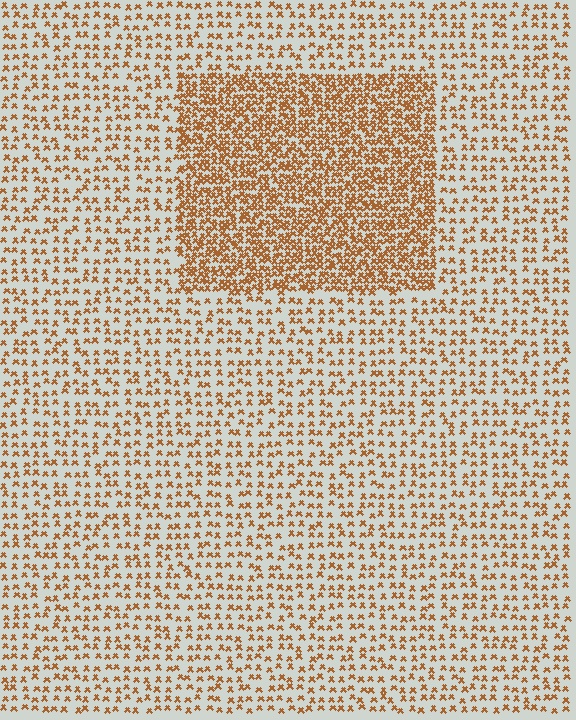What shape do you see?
I see a rectangle.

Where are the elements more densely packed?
The elements are more densely packed inside the rectangle boundary.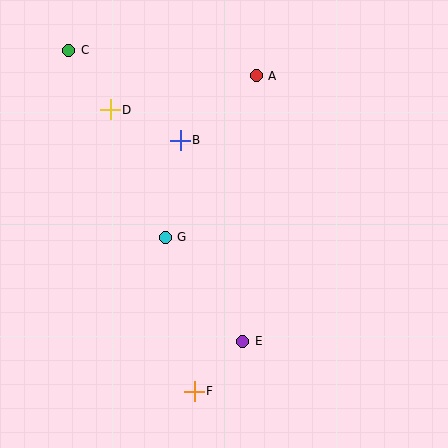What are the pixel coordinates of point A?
Point A is at (256, 76).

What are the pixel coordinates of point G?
Point G is at (165, 237).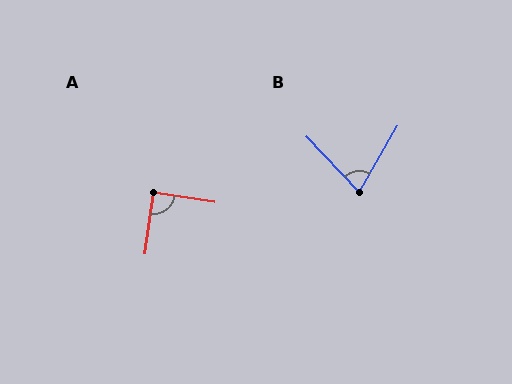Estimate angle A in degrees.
Approximately 89 degrees.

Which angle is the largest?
A, at approximately 89 degrees.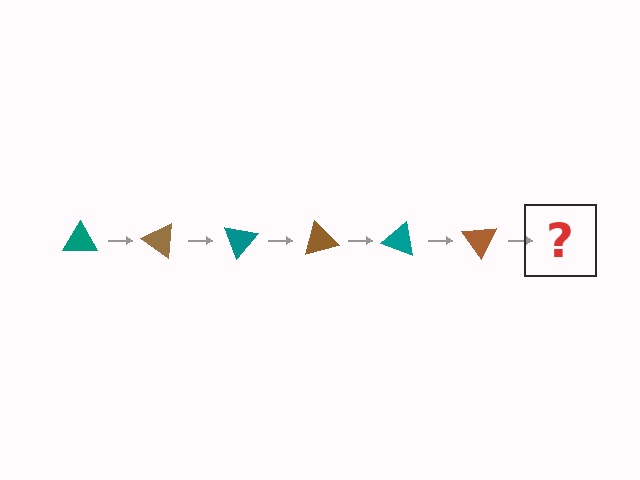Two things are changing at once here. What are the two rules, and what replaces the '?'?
The two rules are that it rotates 35 degrees each step and the color cycles through teal and brown. The '?' should be a teal triangle, rotated 210 degrees from the start.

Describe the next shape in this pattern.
It should be a teal triangle, rotated 210 degrees from the start.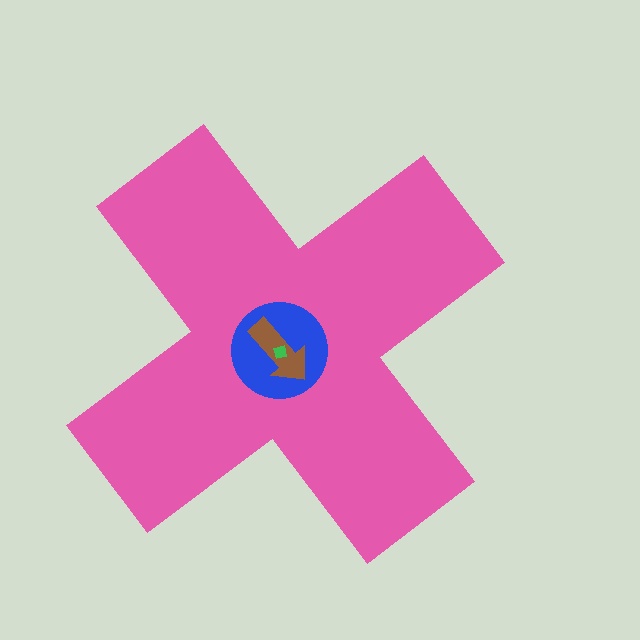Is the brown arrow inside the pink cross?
Yes.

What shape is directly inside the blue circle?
The brown arrow.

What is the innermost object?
The green diamond.